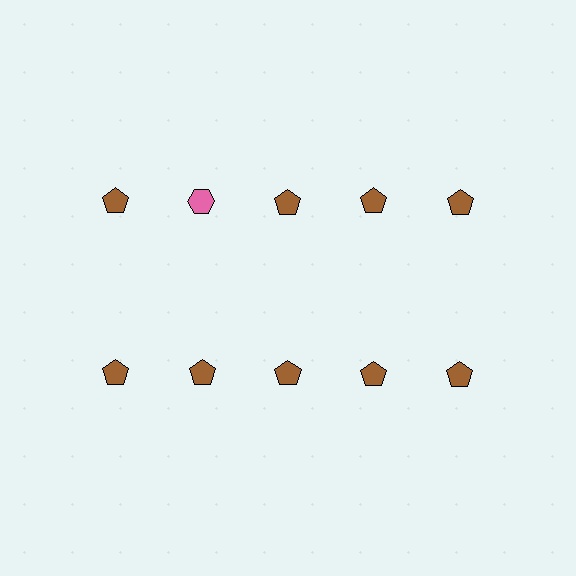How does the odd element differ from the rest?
It differs in both color (pink instead of brown) and shape (hexagon instead of pentagon).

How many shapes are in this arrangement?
There are 10 shapes arranged in a grid pattern.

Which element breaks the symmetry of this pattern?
The pink hexagon in the top row, second from left column breaks the symmetry. All other shapes are brown pentagons.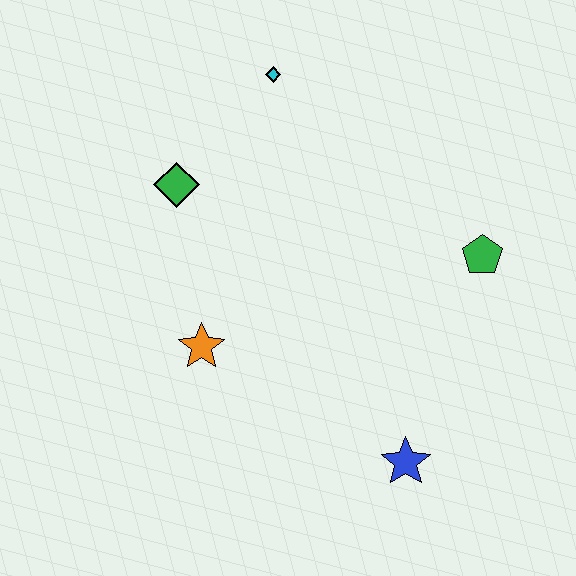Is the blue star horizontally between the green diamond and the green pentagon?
Yes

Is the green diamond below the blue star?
No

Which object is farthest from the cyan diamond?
The blue star is farthest from the cyan diamond.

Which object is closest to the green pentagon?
The blue star is closest to the green pentagon.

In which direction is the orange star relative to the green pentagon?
The orange star is to the left of the green pentagon.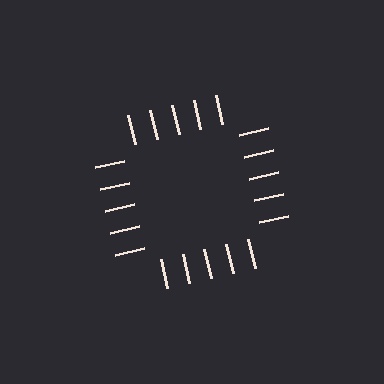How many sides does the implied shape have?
4 sides — the line-ends trace a square.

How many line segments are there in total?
20 — 5 along each of the 4 edges.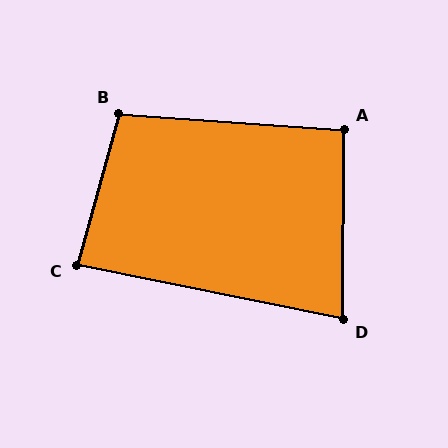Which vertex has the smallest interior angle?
D, at approximately 79 degrees.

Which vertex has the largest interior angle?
B, at approximately 101 degrees.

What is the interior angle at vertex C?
Approximately 86 degrees (approximately right).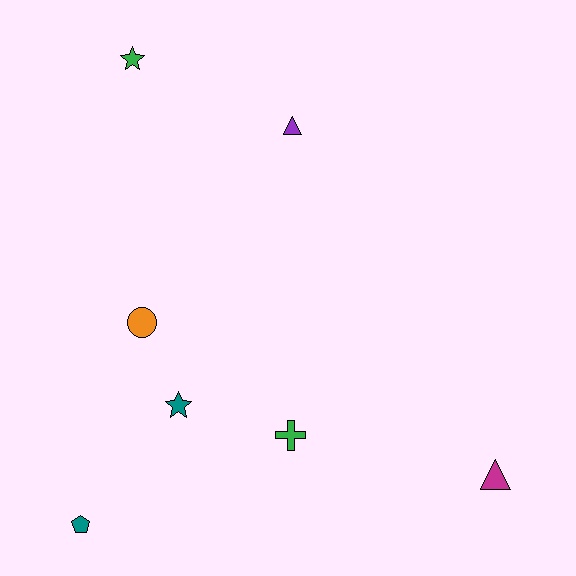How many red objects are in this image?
There are no red objects.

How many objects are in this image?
There are 7 objects.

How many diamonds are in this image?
There are no diamonds.